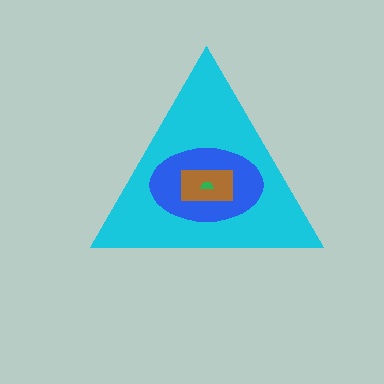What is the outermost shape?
The cyan triangle.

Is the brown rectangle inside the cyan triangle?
Yes.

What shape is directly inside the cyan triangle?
The blue ellipse.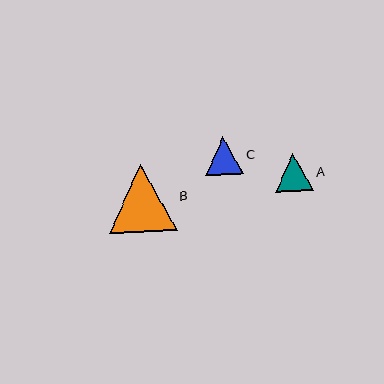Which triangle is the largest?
Triangle B is the largest with a size of approximately 68 pixels.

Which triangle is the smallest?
Triangle C is the smallest with a size of approximately 38 pixels.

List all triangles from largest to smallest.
From largest to smallest: B, A, C.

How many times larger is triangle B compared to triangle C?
Triangle B is approximately 1.8 times the size of triangle C.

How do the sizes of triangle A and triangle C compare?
Triangle A and triangle C are approximately the same size.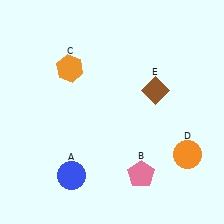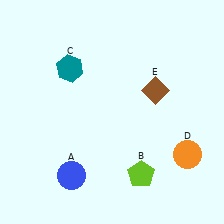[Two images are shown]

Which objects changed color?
B changed from pink to lime. C changed from orange to teal.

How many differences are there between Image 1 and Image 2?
There are 2 differences between the two images.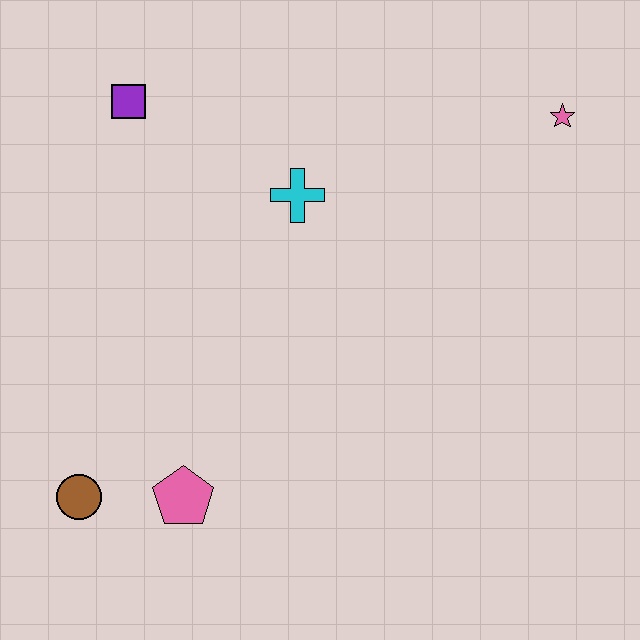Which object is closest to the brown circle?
The pink pentagon is closest to the brown circle.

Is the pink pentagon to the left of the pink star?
Yes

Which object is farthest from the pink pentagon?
The pink star is farthest from the pink pentagon.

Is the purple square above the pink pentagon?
Yes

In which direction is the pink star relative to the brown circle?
The pink star is to the right of the brown circle.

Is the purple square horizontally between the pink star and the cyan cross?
No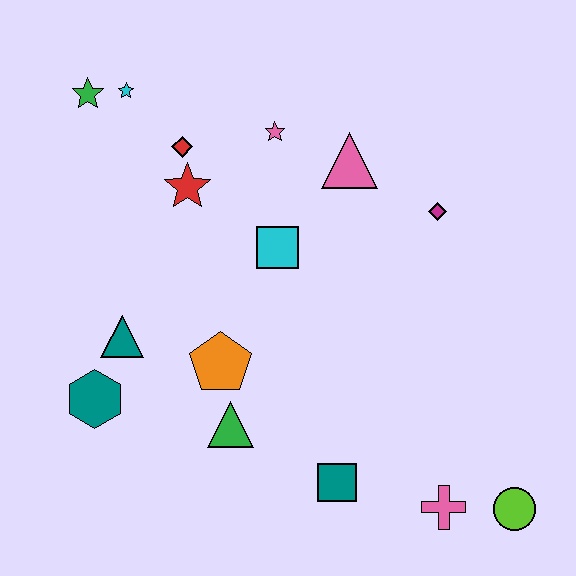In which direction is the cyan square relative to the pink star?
The cyan square is below the pink star.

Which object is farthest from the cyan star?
The lime circle is farthest from the cyan star.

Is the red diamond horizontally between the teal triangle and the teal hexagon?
No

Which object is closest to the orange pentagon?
The green triangle is closest to the orange pentagon.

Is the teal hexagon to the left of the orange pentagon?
Yes